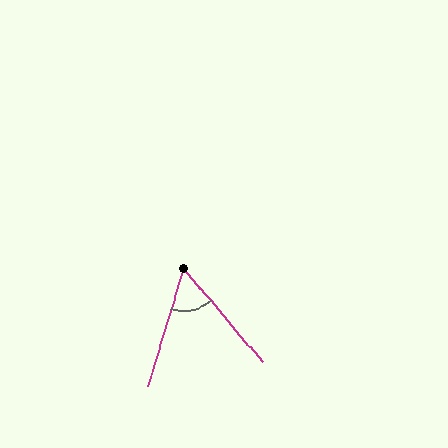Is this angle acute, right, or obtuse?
It is acute.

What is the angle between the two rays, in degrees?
Approximately 57 degrees.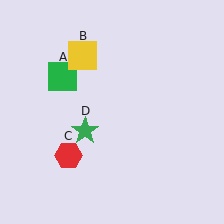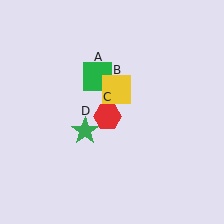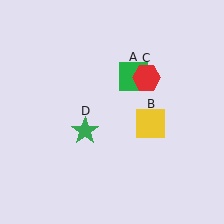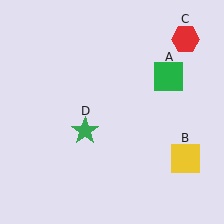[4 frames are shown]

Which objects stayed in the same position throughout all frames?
Green star (object D) remained stationary.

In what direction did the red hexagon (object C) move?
The red hexagon (object C) moved up and to the right.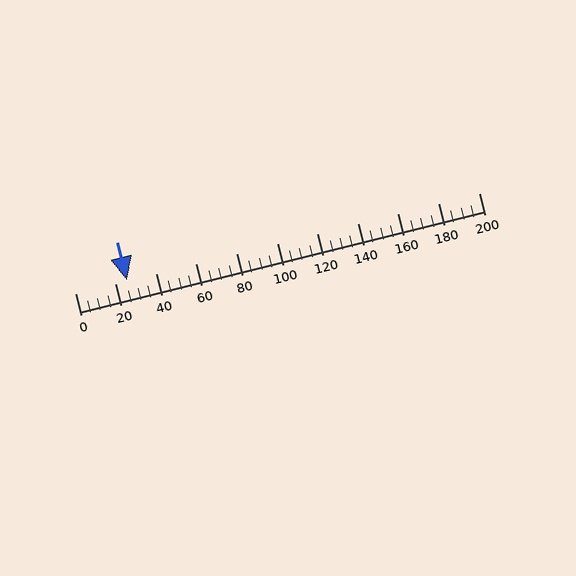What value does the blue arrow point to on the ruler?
The blue arrow points to approximately 26.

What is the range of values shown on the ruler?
The ruler shows values from 0 to 200.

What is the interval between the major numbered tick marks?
The major tick marks are spaced 20 units apart.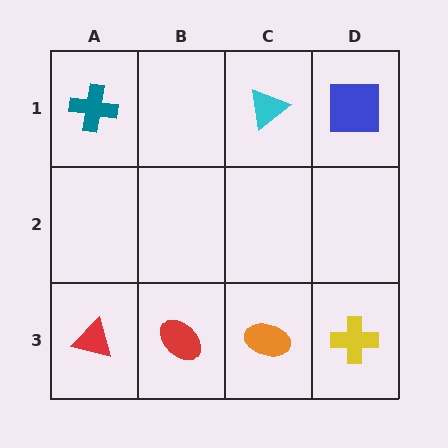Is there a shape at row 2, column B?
No, that cell is empty.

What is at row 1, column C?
A cyan triangle.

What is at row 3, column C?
An orange ellipse.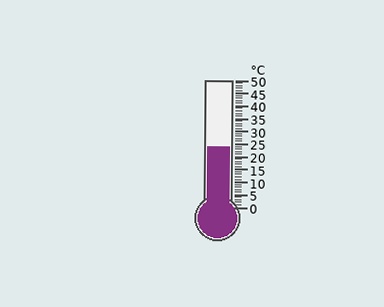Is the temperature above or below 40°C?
The temperature is below 40°C.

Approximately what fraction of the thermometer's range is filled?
The thermometer is filled to approximately 50% of its range.